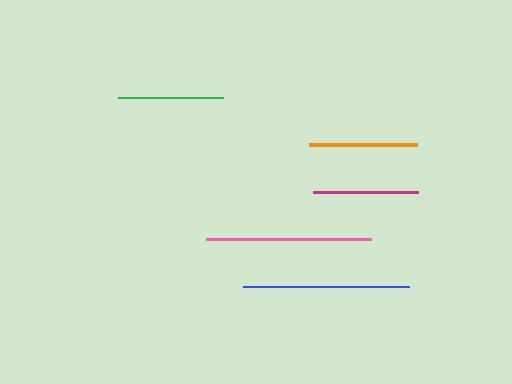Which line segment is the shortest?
The green line is the shortest at approximately 105 pixels.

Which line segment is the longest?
The blue line is the longest at approximately 165 pixels.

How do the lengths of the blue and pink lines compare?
The blue and pink lines are approximately the same length.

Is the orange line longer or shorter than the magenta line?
The orange line is longer than the magenta line.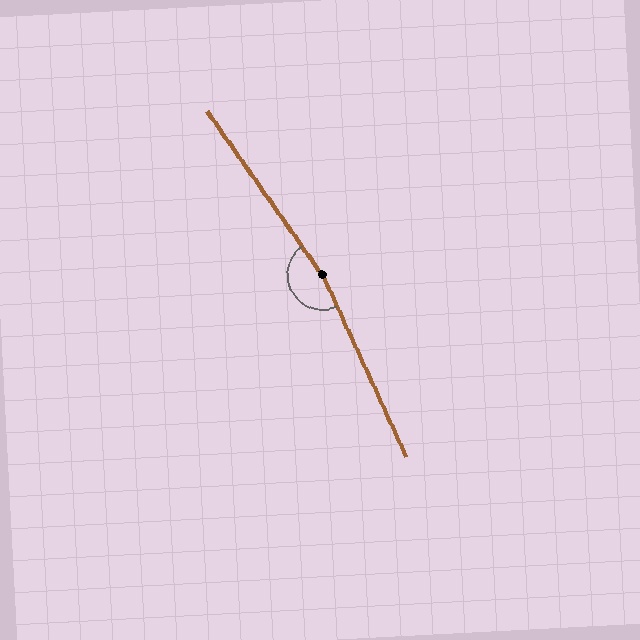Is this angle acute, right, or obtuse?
It is obtuse.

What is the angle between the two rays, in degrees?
Approximately 169 degrees.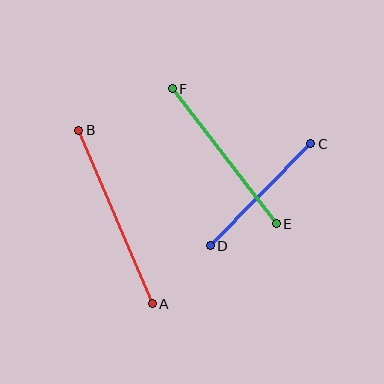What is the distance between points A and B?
The distance is approximately 189 pixels.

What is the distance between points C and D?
The distance is approximately 143 pixels.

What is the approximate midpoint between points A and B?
The midpoint is at approximately (116, 217) pixels.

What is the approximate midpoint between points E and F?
The midpoint is at approximately (224, 156) pixels.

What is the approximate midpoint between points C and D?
The midpoint is at approximately (260, 195) pixels.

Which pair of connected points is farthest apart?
Points A and B are farthest apart.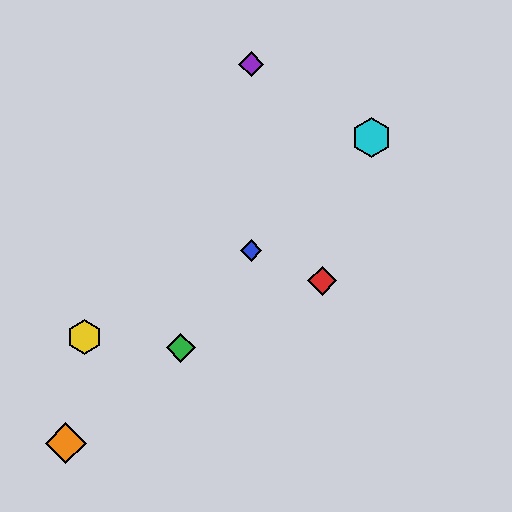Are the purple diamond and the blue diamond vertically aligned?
Yes, both are at x≈251.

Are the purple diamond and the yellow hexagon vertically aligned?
No, the purple diamond is at x≈251 and the yellow hexagon is at x≈85.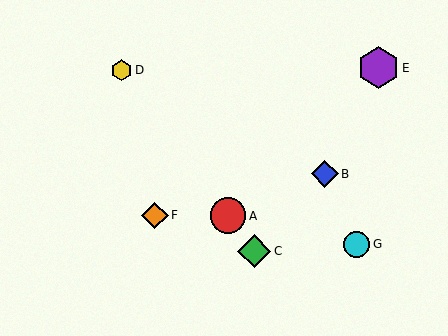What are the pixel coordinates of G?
Object G is at (357, 244).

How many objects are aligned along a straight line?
3 objects (A, C, D) are aligned along a straight line.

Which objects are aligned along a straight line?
Objects A, C, D are aligned along a straight line.